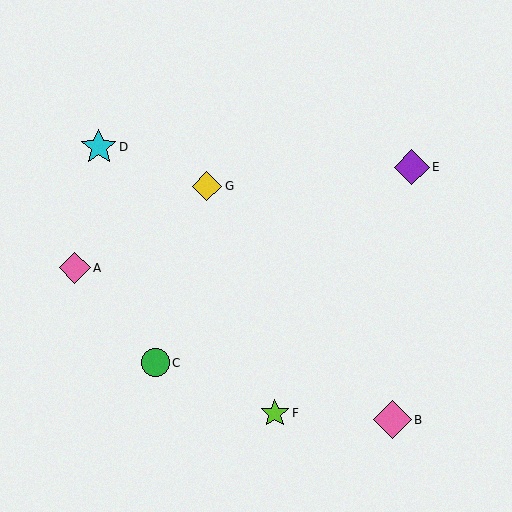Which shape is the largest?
The pink diamond (labeled B) is the largest.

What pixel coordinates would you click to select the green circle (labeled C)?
Click at (155, 363) to select the green circle C.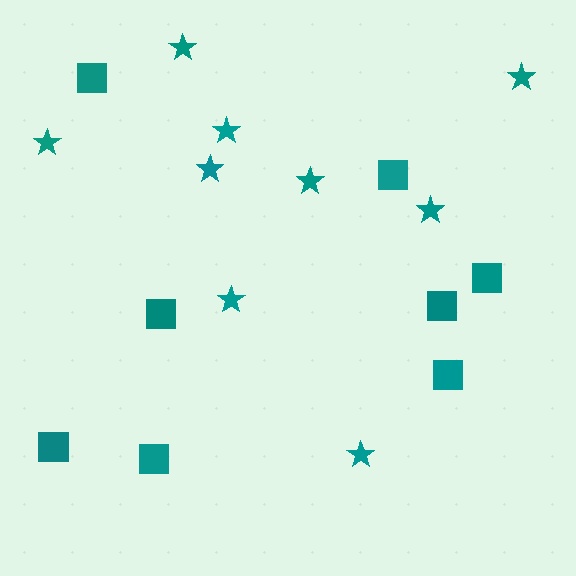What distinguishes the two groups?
There are 2 groups: one group of squares (8) and one group of stars (9).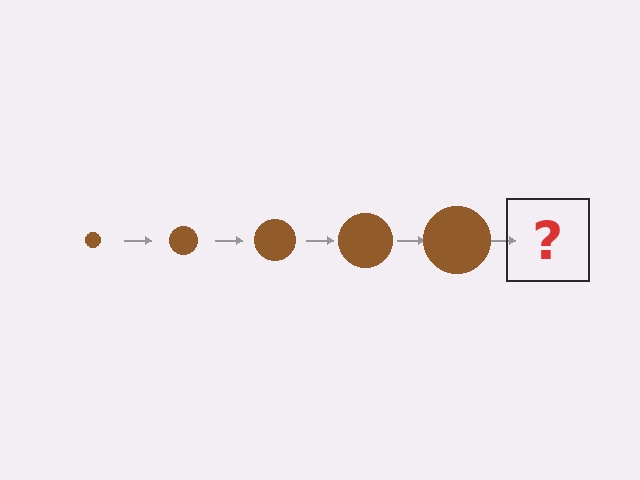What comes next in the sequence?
The next element should be a brown circle, larger than the previous one.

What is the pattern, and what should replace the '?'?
The pattern is that the circle gets progressively larger each step. The '?' should be a brown circle, larger than the previous one.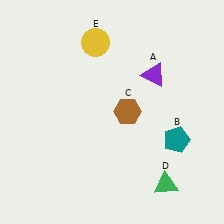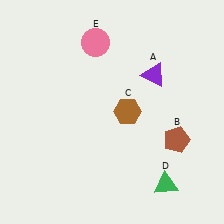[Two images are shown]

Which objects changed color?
B changed from teal to brown. E changed from yellow to pink.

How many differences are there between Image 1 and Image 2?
There are 2 differences between the two images.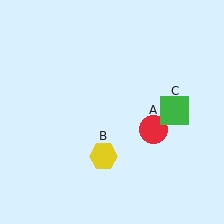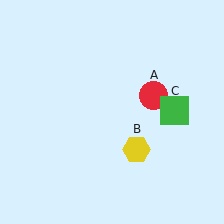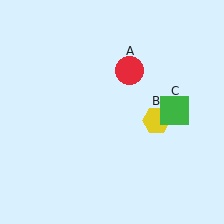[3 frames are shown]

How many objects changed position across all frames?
2 objects changed position: red circle (object A), yellow hexagon (object B).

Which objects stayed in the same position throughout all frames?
Green square (object C) remained stationary.